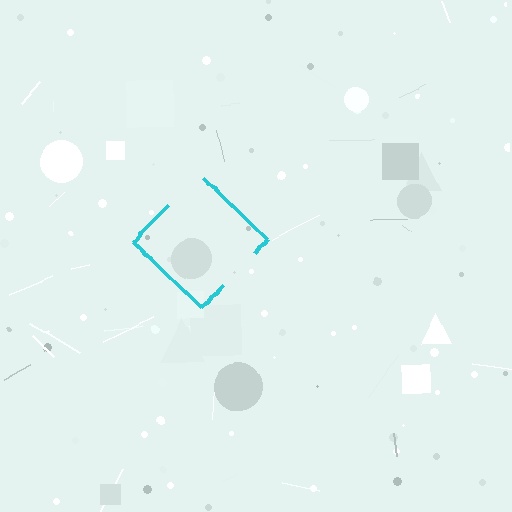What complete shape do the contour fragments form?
The contour fragments form a diamond.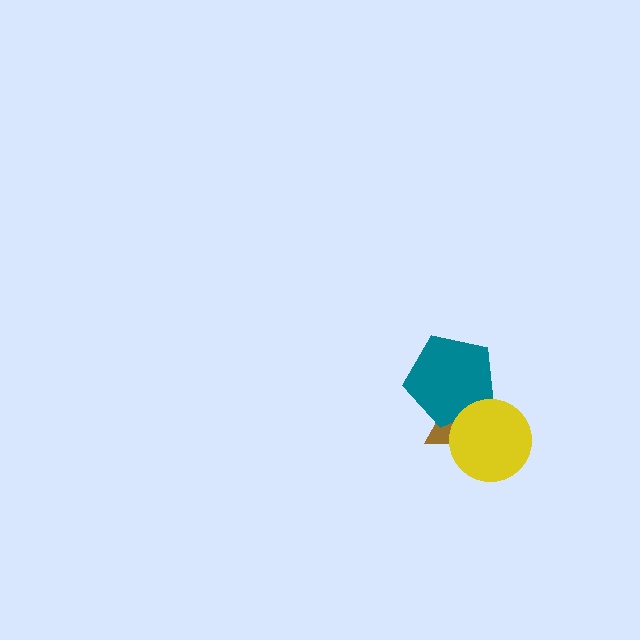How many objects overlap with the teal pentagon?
2 objects overlap with the teal pentagon.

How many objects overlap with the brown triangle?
2 objects overlap with the brown triangle.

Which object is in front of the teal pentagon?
The yellow circle is in front of the teal pentagon.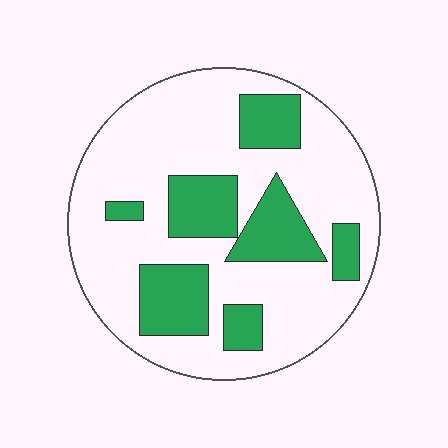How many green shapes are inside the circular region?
7.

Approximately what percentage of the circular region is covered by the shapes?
Approximately 30%.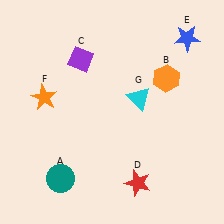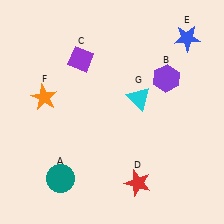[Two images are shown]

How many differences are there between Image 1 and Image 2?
There is 1 difference between the two images.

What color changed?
The hexagon (B) changed from orange in Image 1 to purple in Image 2.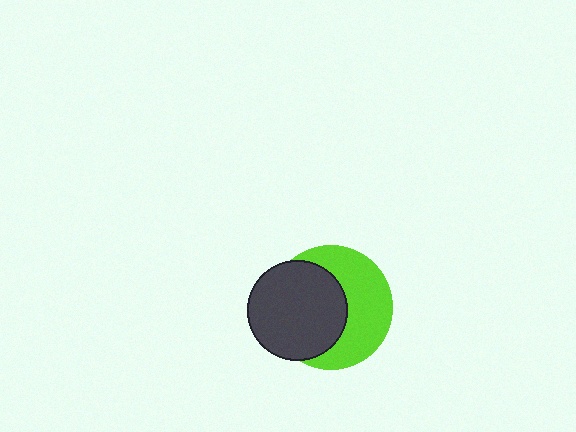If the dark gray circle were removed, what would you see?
You would see the complete lime circle.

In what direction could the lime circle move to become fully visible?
The lime circle could move right. That would shift it out from behind the dark gray circle entirely.